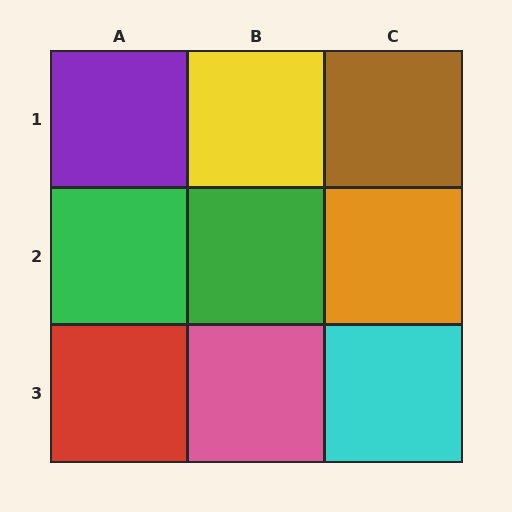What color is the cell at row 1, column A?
Purple.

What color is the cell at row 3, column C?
Cyan.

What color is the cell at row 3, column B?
Pink.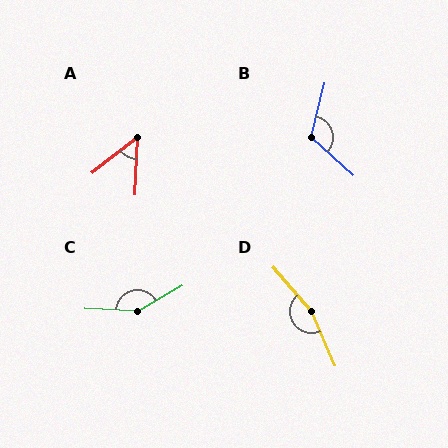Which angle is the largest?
D, at approximately 163 degrees.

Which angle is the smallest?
A, at approximately 50 degrees.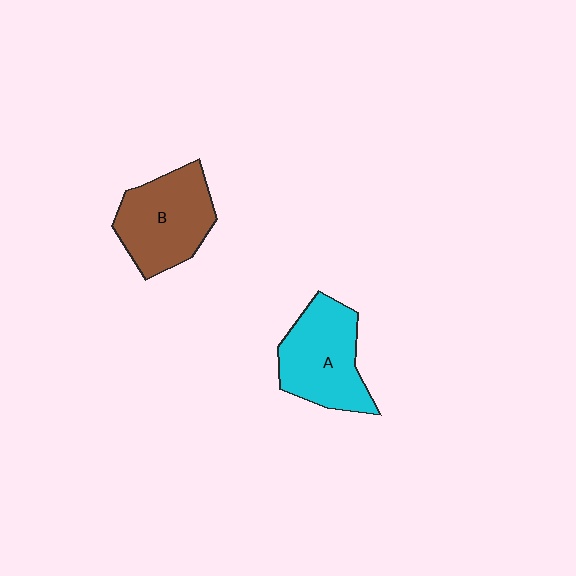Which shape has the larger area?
Shape B (brown).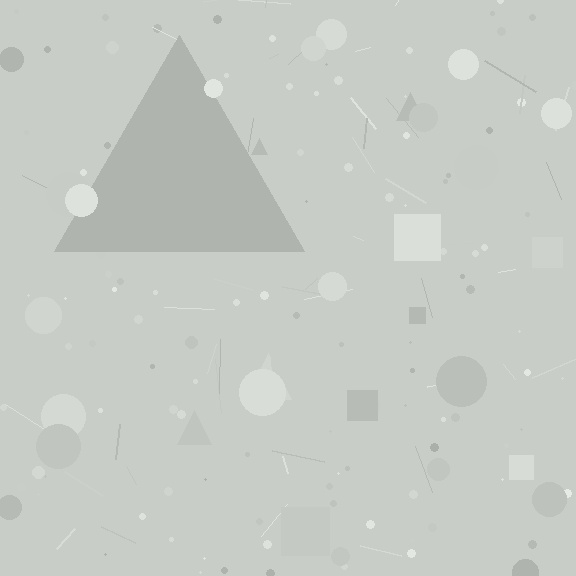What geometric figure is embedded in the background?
A triangle is embedded in the background.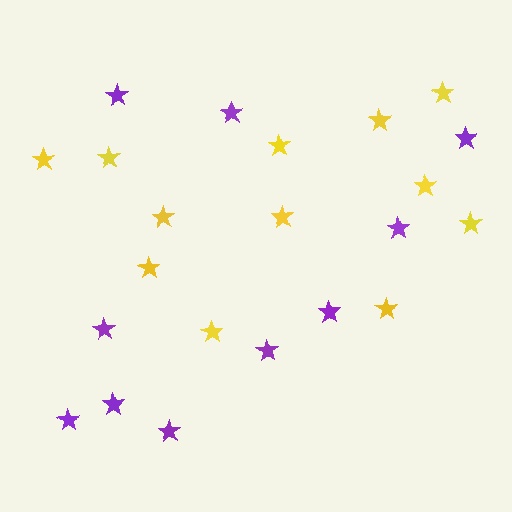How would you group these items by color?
There are 2 groups: one group of yellow stars (12) and one group of purple stars (10).